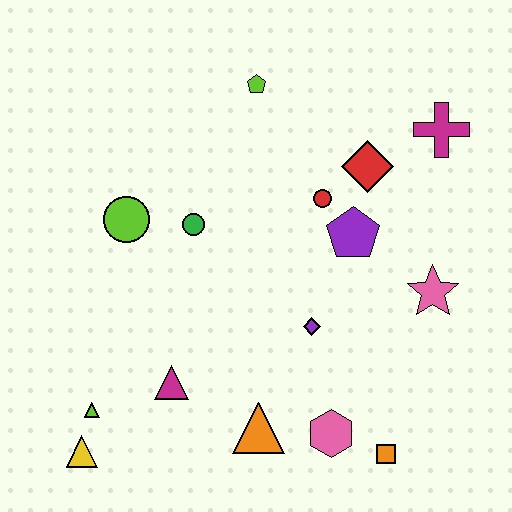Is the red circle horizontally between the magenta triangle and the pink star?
Yes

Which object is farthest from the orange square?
The lime pentagon is farthest from the orange square.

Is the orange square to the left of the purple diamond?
No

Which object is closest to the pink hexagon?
The orange square is closest to the pink hexagon.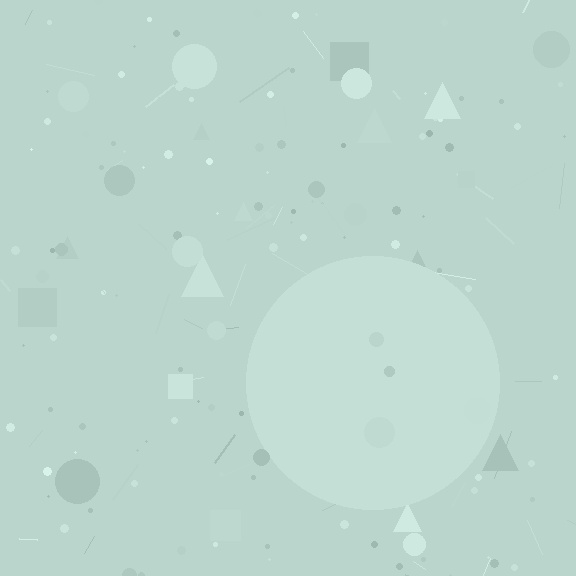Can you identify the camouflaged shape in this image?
The camouflaged shape is a circle.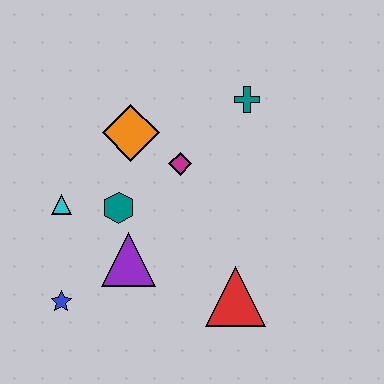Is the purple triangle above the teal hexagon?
No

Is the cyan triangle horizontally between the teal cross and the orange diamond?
No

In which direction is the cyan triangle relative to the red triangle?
The cyan triangle is to the left of the red triangle.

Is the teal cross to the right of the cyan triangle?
Yes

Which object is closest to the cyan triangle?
The teal hexagon is closest to the cyan triangle.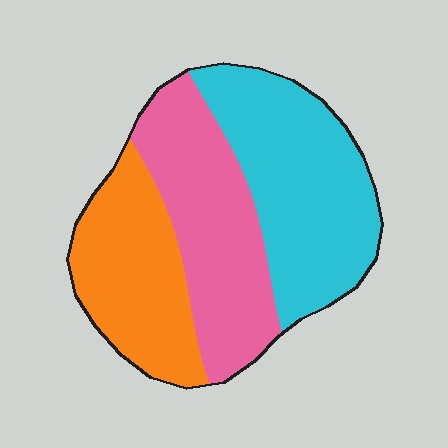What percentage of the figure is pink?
Pink takes up about one third (1/3) of the figure.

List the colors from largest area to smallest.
From largest to smallest: cyan, pink, orange.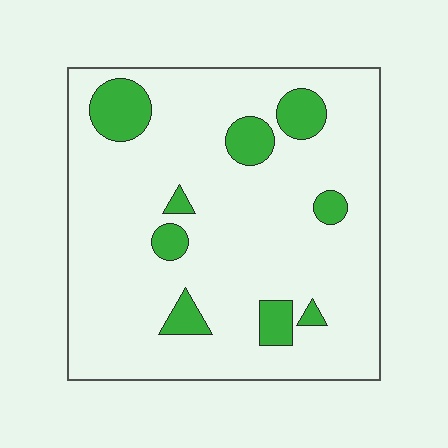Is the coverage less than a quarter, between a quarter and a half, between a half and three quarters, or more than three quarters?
Less than a quarter.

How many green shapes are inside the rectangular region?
9.